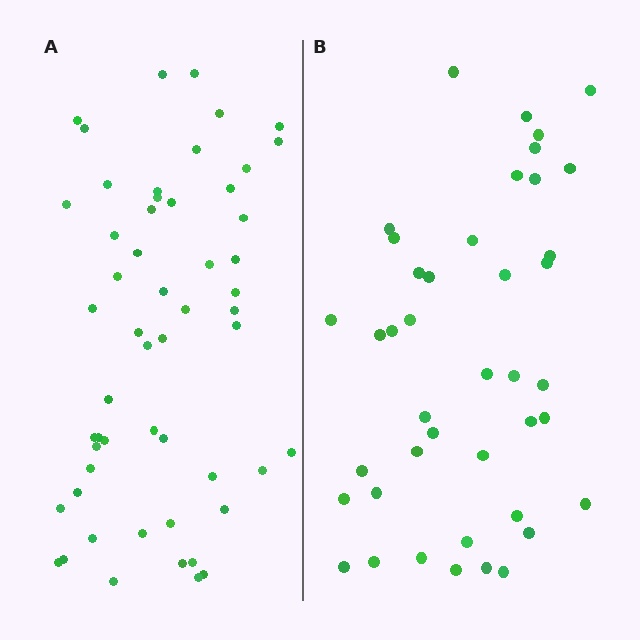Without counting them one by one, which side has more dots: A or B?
Region A (the left region) has more dots.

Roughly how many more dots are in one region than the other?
Region A has approximately 15 more dots than region B.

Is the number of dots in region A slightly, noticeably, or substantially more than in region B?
Region A has noticeably more, but not dramatically so. The ratio is roughly 1.3 to 1.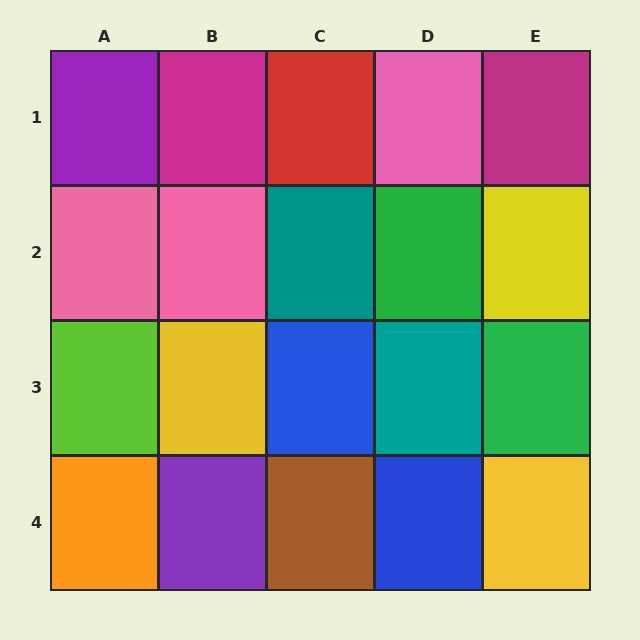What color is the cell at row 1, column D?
Pink.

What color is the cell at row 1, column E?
Magenta.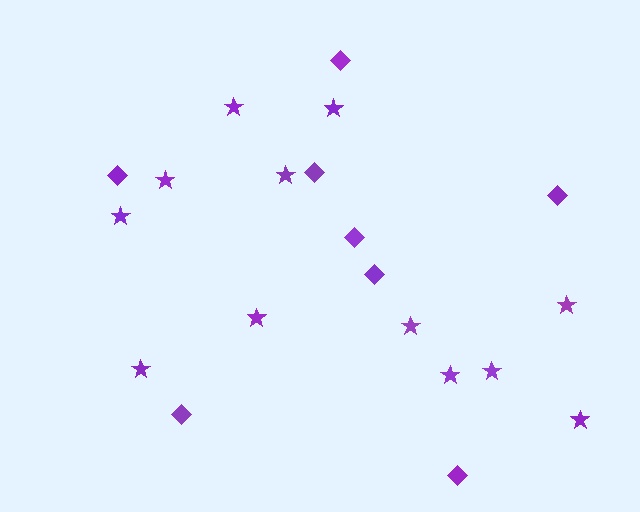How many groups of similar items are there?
There are 2 groups: one group of stars (12) and one group of diamonds (8).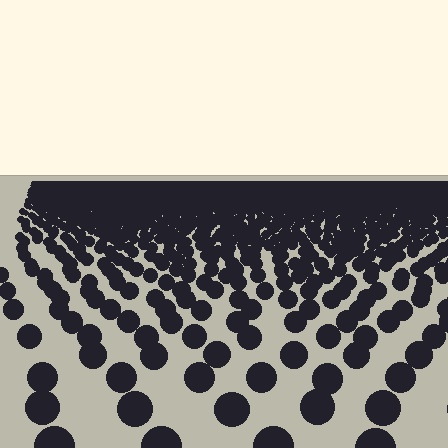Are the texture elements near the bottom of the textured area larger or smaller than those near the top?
Larger. Near the bottom, elements are closer to the viewer and appear at a bigger on-screen size.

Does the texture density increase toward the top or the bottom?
Density increases toward the top.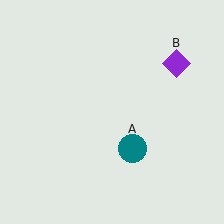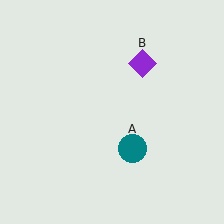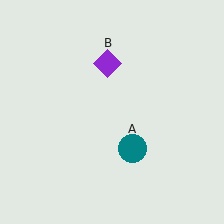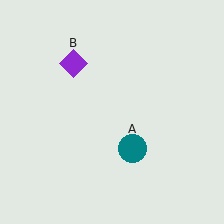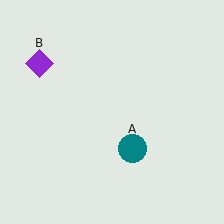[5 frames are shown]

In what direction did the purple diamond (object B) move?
The purple diamond (object B) moved left.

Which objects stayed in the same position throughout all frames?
Teal circle (object A) remained stationary.